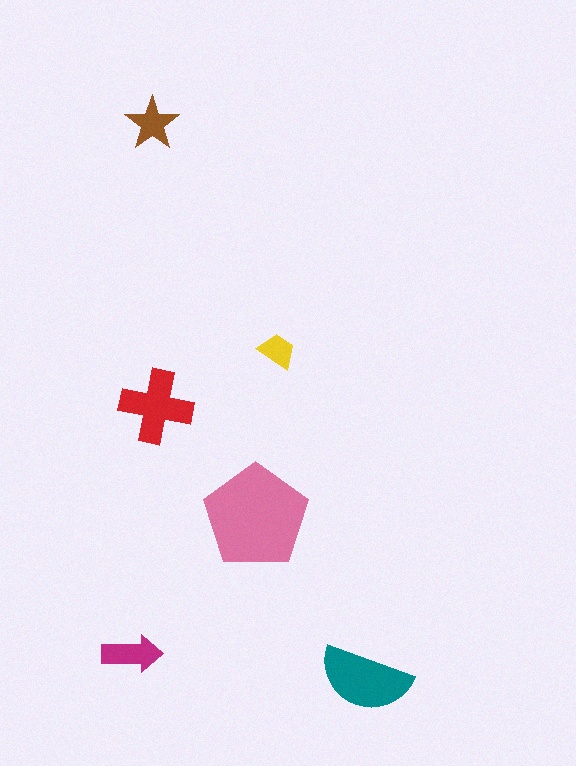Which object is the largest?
The pink pentagon.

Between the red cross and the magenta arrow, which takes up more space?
The red cross.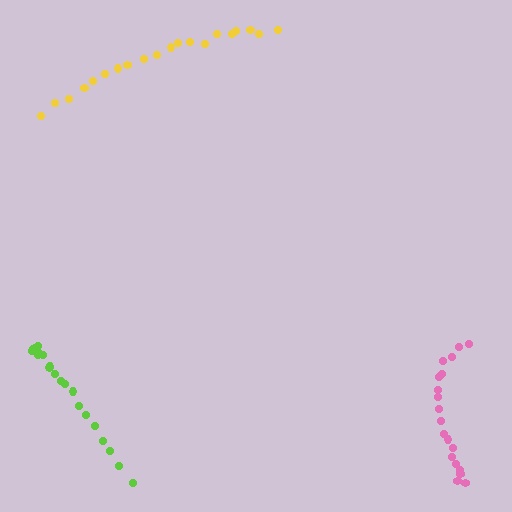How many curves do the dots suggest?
There are 3 distinct paths.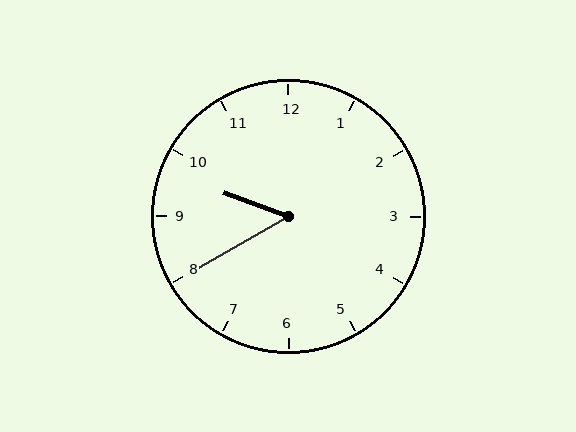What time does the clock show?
9:40.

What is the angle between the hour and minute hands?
Approximately 50 degrees.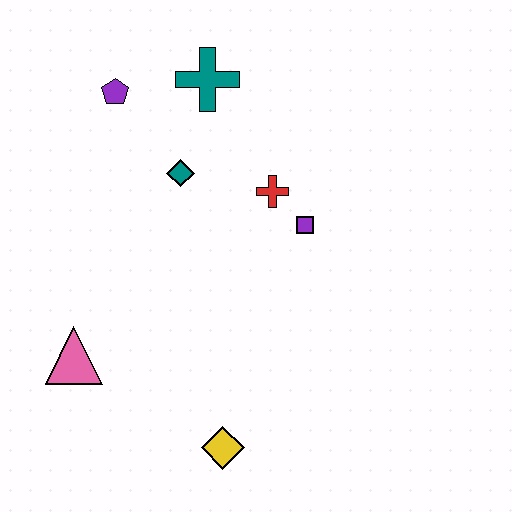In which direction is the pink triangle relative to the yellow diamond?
The pink triangle is to the left of the yellow diamond.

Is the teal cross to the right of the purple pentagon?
Yes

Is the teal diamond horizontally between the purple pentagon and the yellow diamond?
Yes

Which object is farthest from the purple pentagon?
The yellow diamond is farthest from the purple pentagon.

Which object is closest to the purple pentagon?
The teal cross is closest to the purple pentagon.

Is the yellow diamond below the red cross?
Yes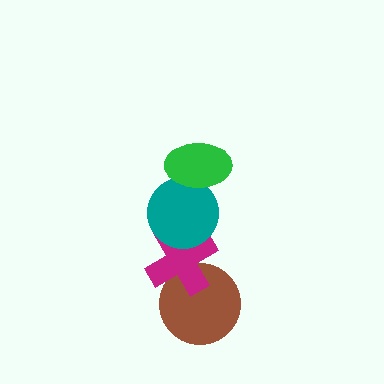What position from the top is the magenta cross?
The magenta cross is 3rd from the top.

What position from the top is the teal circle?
The teal circle is 2nd from the top.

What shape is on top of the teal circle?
The green ellipse is on top of the teal circle.